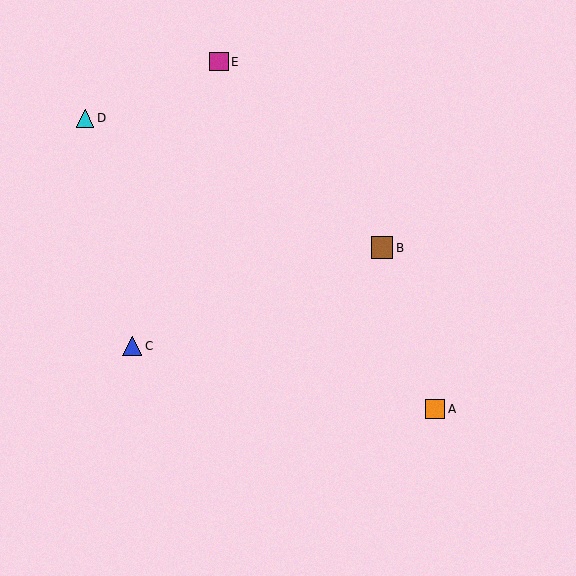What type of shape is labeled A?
Shape A is an orange square.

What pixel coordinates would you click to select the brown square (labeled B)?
Click at (382, 248) to select the brown square B.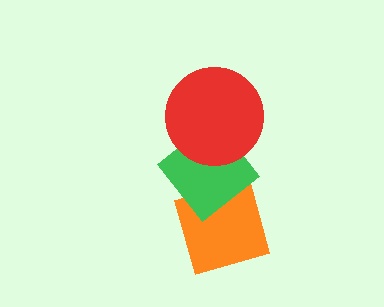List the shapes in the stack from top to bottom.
From top to bottom: the red circle, the green diamond, the orange diamond.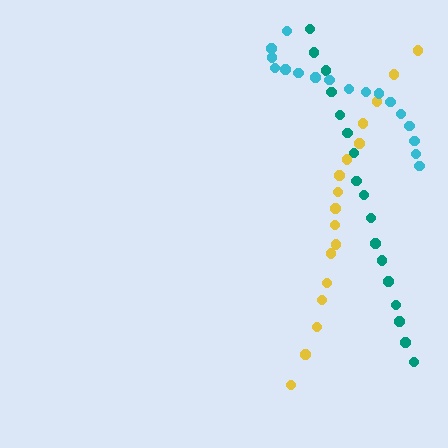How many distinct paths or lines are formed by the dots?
There are 3 distinct paths.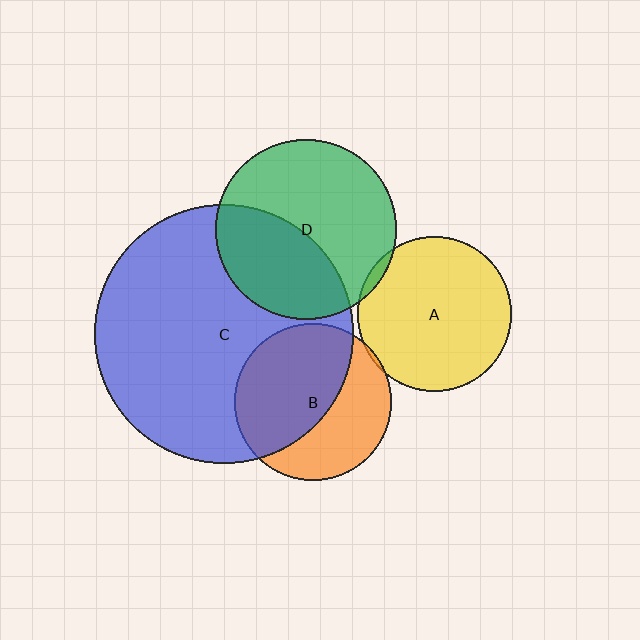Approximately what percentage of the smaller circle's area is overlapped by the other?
Approximately 5%.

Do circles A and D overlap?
Yes.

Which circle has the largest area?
Circle C (blue).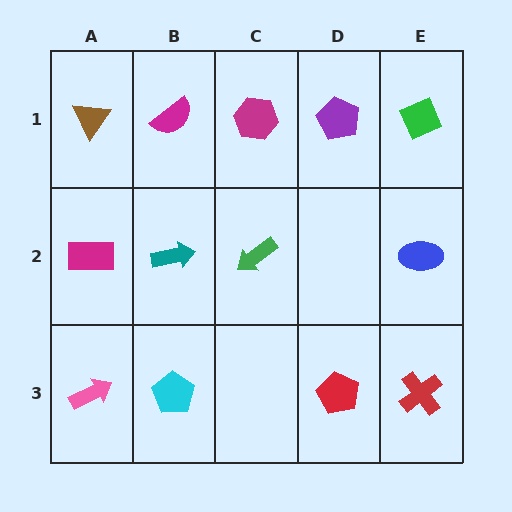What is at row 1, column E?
A green diamond.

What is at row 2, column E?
A blue ellipse.